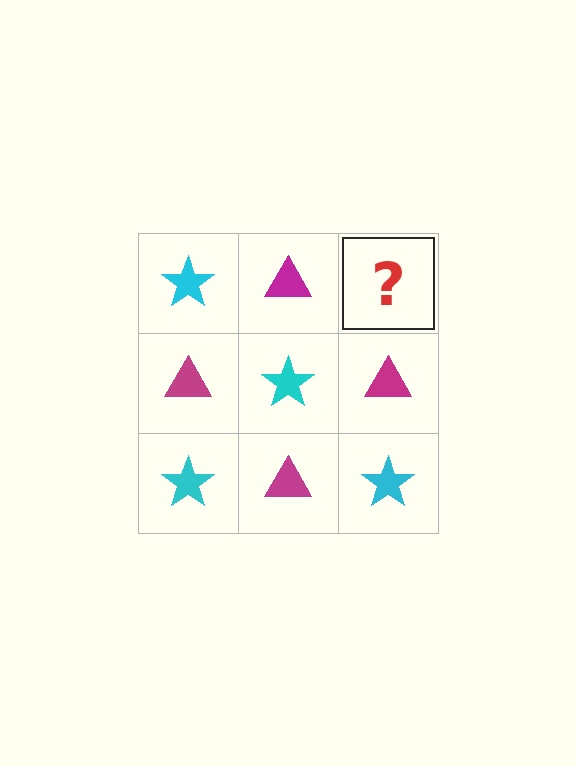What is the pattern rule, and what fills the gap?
The rule is that it alternates cyan star and magenta triangle in a checkerboard pattern. The gap should be filled with a cyan star.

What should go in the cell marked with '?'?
The missing cell should contain a cyan star.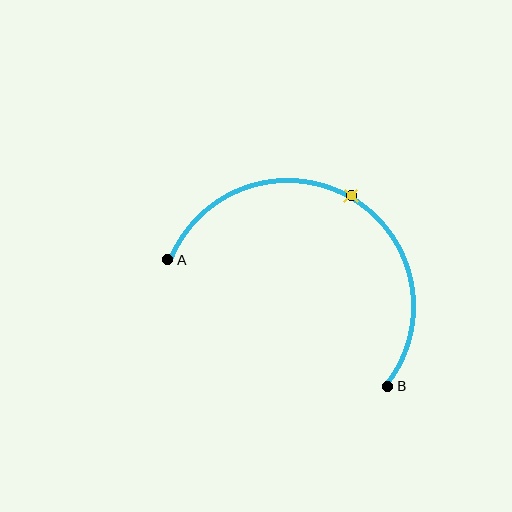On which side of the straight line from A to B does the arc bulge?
The arc bulges above the straight line connecting A and B.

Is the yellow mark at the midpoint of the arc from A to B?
Yes. The yellow mark lies on the arc at equal arc-length from both A and B — it is the arc midpoint.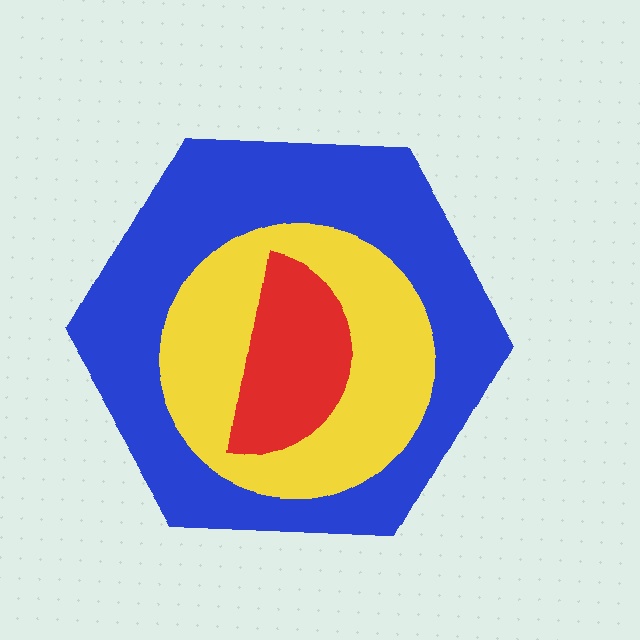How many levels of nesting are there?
3.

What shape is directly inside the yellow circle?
The red semicircle.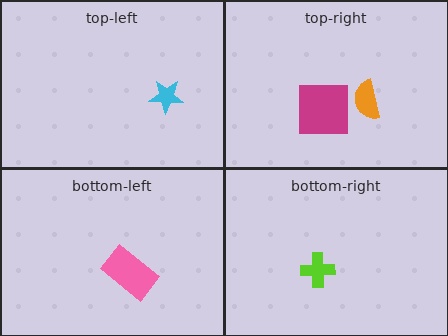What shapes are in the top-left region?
The cyan star.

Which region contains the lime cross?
The bottom-right region.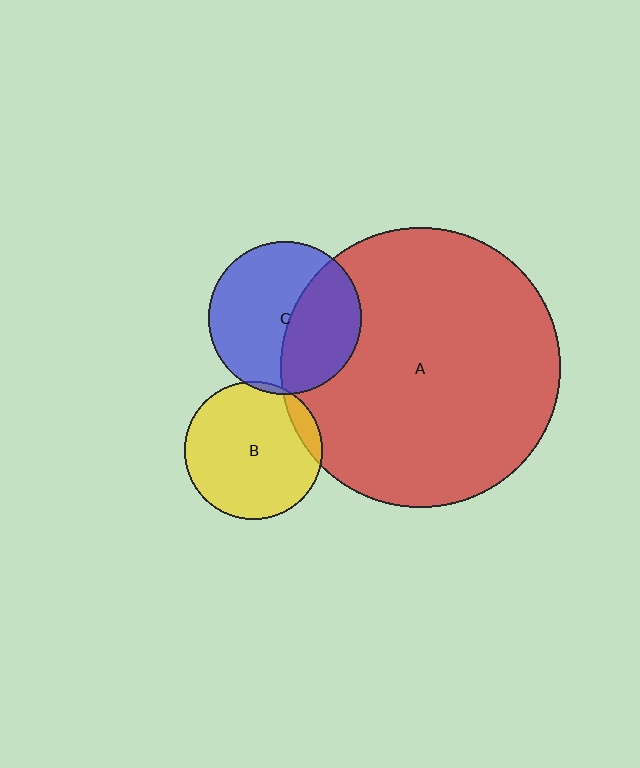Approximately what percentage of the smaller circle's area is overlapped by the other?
Approximately 10%.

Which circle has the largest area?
Circle A (red).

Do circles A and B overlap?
Yes.